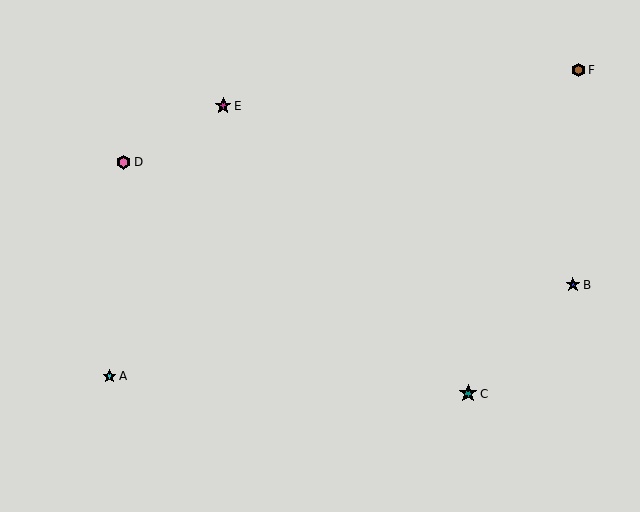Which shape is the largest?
The teal star (labeled C) is the largest.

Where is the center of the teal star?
The center of the teal star is at (468, 394).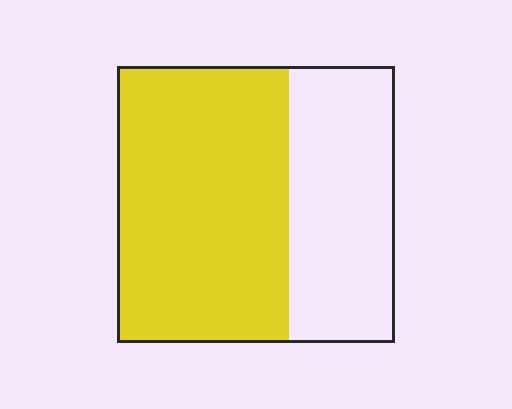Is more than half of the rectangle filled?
Yes.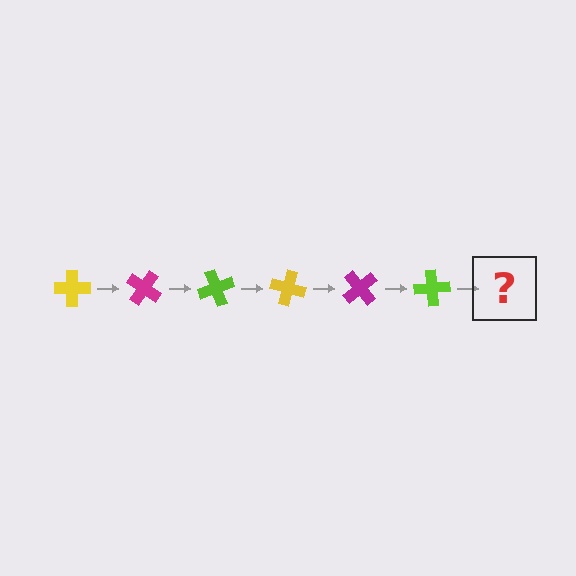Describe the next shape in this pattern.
It should be a yellow cross, rotated 210 degrees from the start.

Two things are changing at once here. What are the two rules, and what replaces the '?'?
The two rules are that it rotates 35 degrees each step and the color cycles through yellow, magenta, and lime. The '?' should be a yellow cross, rotated 210 degrees from the start.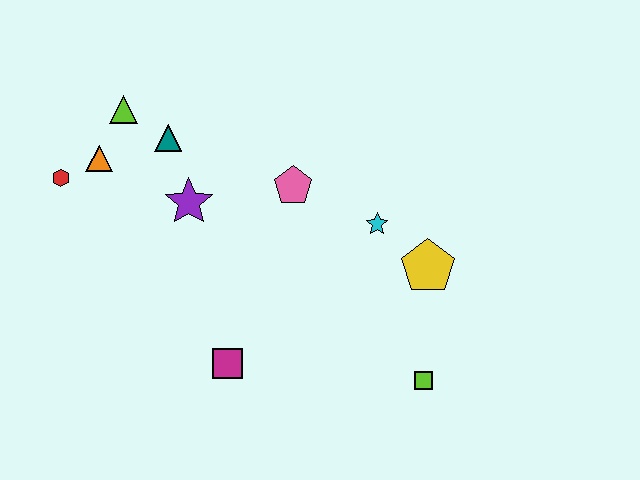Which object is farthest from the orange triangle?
The lime square is farthest from the orange triangle.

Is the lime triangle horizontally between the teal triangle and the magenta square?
No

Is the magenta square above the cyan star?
No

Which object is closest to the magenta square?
The purple star is closest to the magenta square.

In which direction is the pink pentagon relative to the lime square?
The pink pentagon is above the lime square.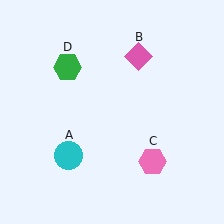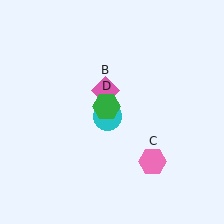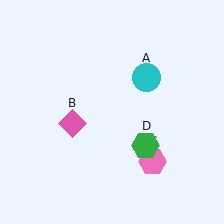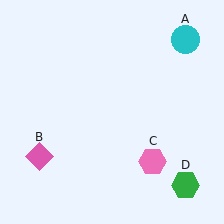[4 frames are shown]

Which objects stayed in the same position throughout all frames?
Pink hexagon (object C) remained stationary.